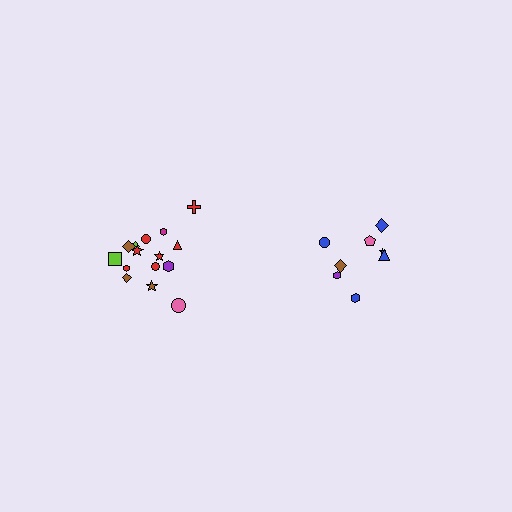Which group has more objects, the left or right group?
The left group.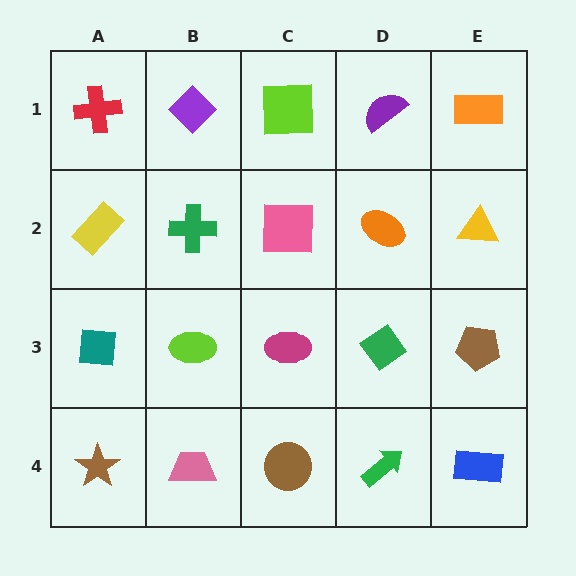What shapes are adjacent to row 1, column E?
A yellow triangle (row 2, column E), a purple semicircle (row 1, column D).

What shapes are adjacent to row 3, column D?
An orange ellipse (row 2, column D), a green arrow (row 4, column D), a magenta ellipse (row 3, column C), a brown pentagon (row 3, column E).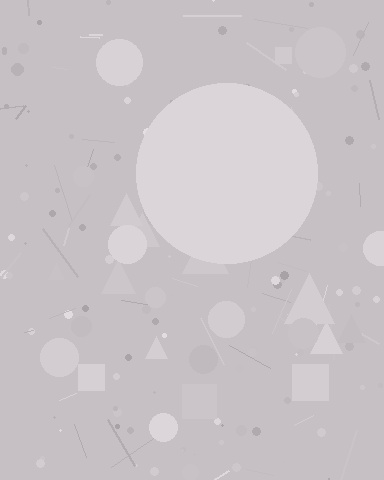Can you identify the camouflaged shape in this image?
The camouflaged shape is a circle.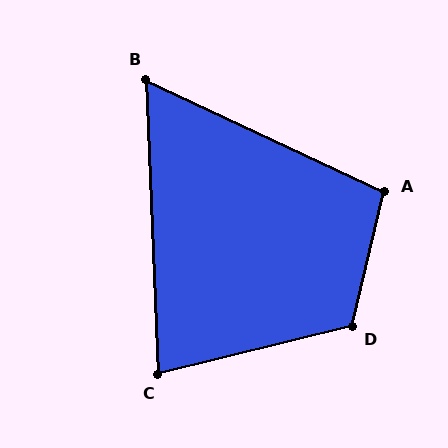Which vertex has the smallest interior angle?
B, at approximately 63 degrees.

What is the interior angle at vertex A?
Approximately 101 degrees (obtuse).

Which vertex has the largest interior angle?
D, at approximately 117 degrees.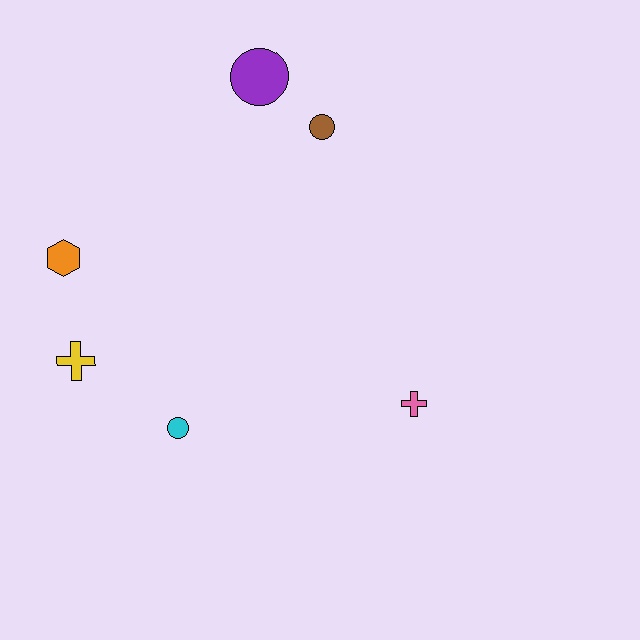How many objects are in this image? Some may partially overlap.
There are 6 objects.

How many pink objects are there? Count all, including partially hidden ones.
There is 1 pink object.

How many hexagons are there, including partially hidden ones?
There is 1 hexagon.